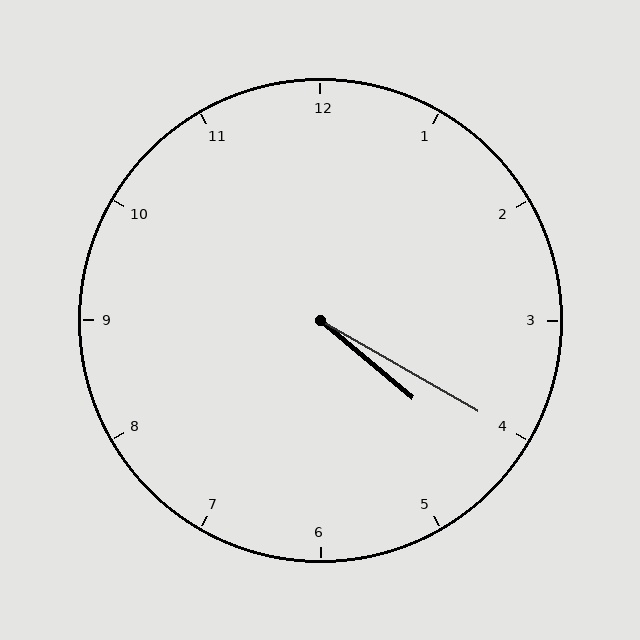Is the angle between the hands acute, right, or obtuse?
It is acute.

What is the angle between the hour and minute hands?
Approximately 10 degrees.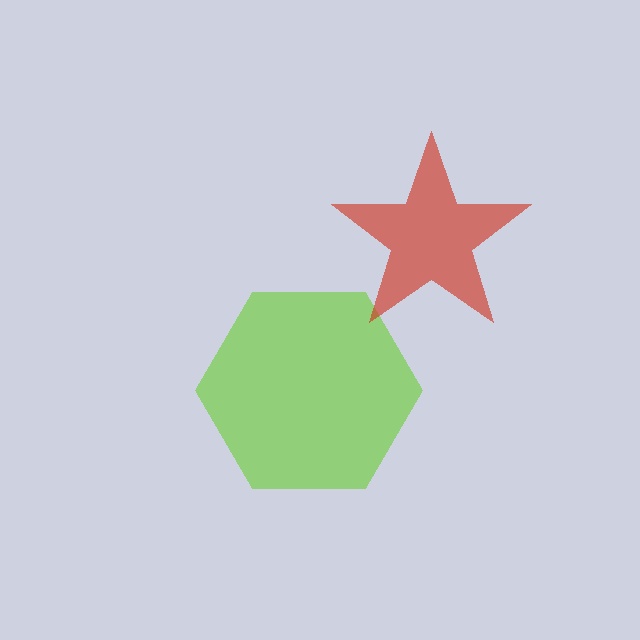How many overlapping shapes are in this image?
There are 2 overlapping shapes in the image.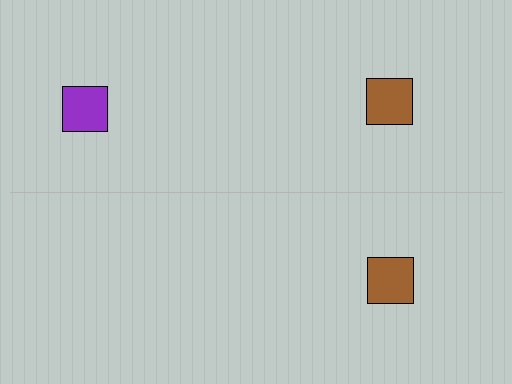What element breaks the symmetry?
A purple square is missing from the bottom side.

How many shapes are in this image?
There are 3 shapes in this image.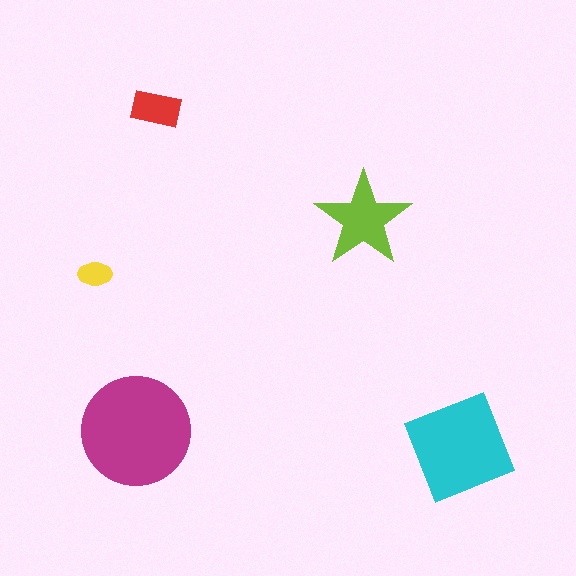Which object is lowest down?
The cyan diamond is bottommost.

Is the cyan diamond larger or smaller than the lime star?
Larger.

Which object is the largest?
The magenta circle.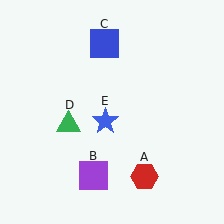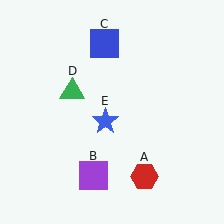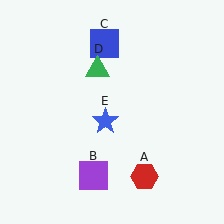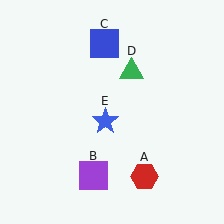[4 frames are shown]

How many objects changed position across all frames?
1 object changed position: green triangle (object D).